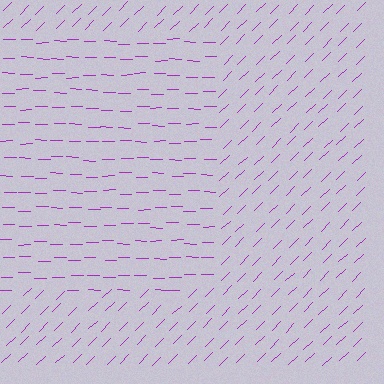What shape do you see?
I see a rectangle.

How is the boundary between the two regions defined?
The boundary is defined purely by a change in line orientation (approximately 45 degrees difference). All lines are the same color and thickness.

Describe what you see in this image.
The image is filled with small purple line segments. A rectangle region in the image has lines oriented differently from the surrounding lines, creating a visible texture boundary.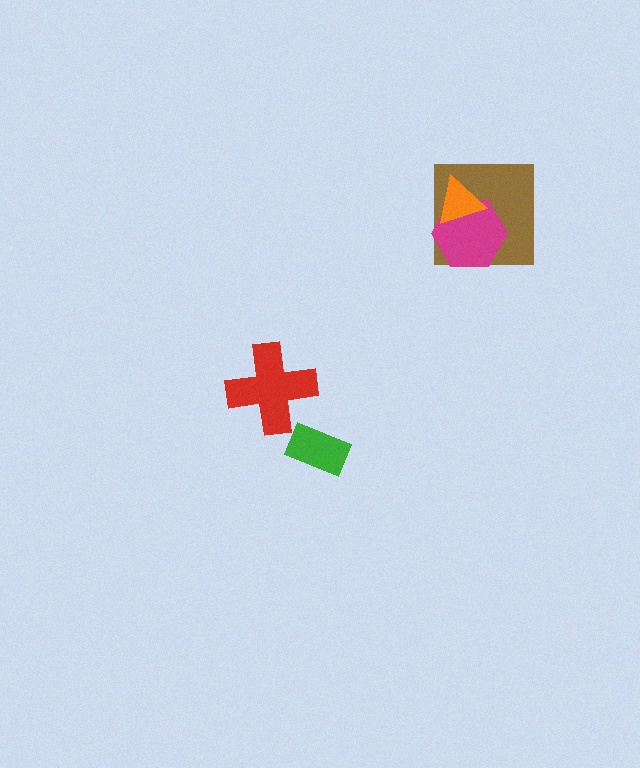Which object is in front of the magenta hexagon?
The orange triangle is in front of the magenta hexagon.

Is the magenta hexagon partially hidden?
Yes, it is partially covered by another shape.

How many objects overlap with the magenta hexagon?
2 objects overlap with the magenta hexagon.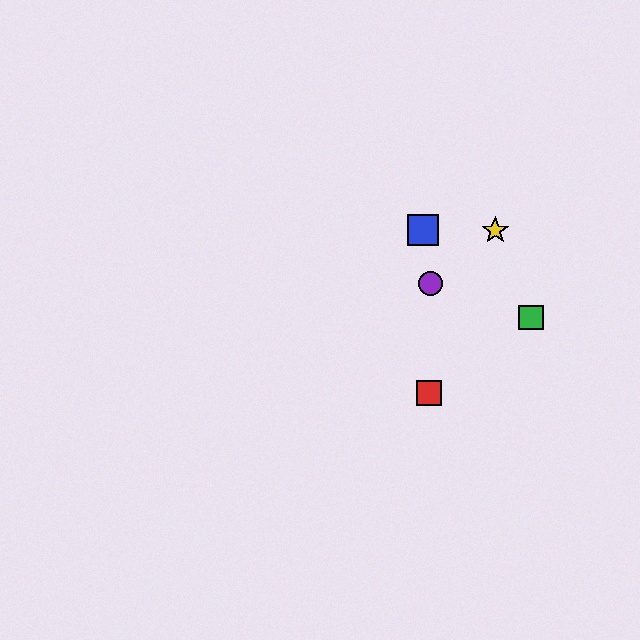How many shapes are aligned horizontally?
2 shapes (the blue square, the yellow star) are aligned horizontally.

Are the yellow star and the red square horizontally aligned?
No, the yellow star is at y≈230 and the red square is at y≈393.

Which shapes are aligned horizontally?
The blue square, the yellow star are aligned horizontally.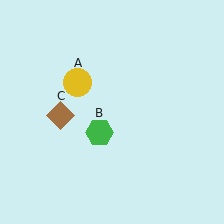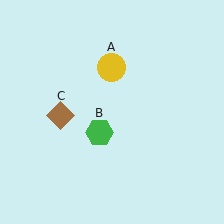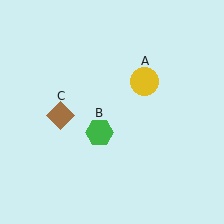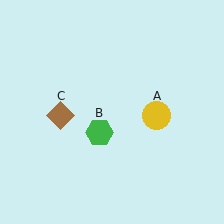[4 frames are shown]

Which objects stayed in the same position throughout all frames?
Green hexagon (object B) and brown diamond (object C) remained stationary.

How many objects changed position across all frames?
1 object changed position: yellow circle (object A).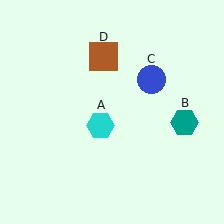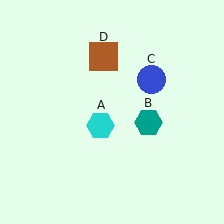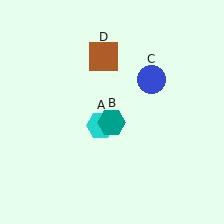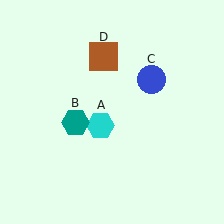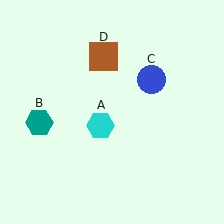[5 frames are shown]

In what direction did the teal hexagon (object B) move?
The teal hexagon (object B) moved left.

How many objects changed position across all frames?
1 object changed position: teal hexagon (object B).